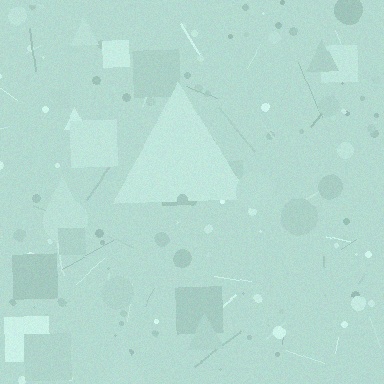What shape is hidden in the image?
A triangle is hidden in the image.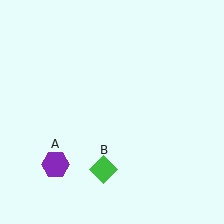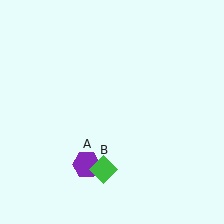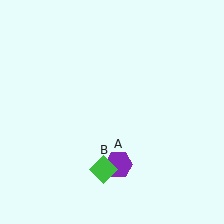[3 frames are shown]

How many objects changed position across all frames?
1 object changed position: purple hexagon (object A).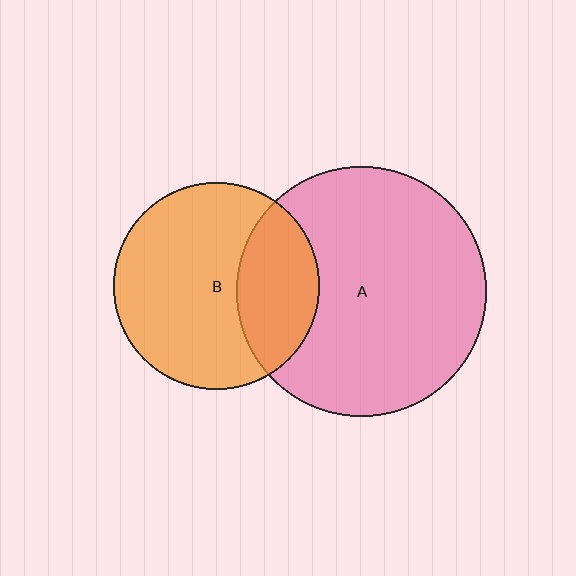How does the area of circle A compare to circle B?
Approximately 1.5 times.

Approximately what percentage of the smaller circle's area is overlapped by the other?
Approximately 30%.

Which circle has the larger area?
Circle A (pink).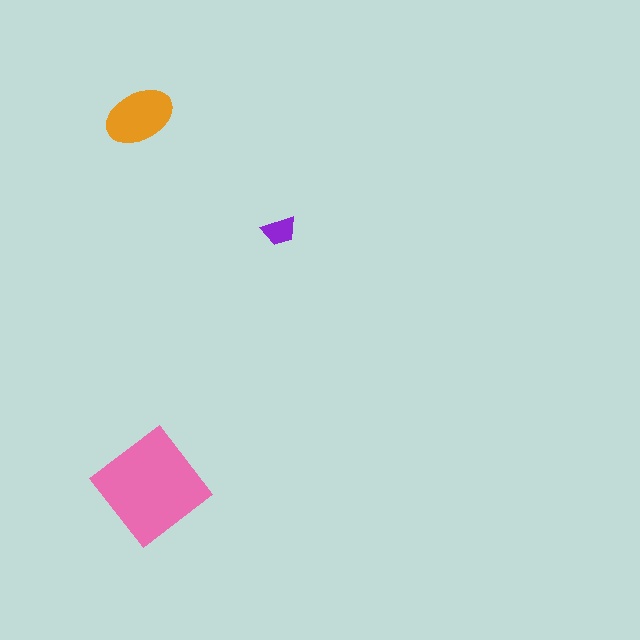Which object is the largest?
The pink diamond.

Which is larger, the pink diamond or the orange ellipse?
The pink diamond.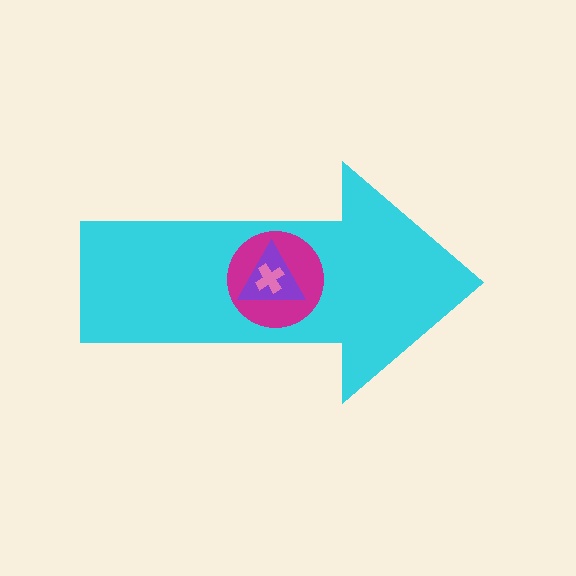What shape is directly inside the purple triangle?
The pink cross.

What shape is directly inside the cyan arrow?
The magenta circle.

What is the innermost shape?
The pink cross.